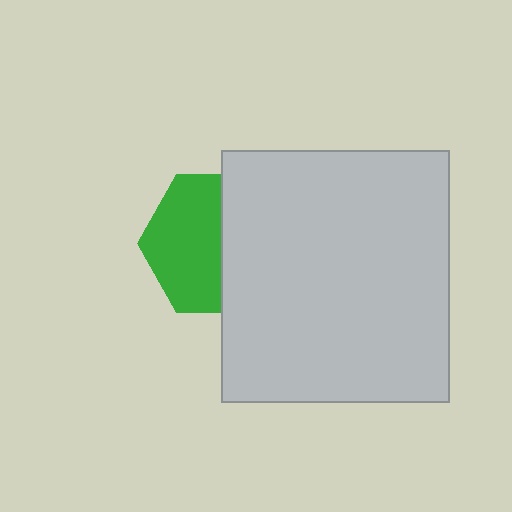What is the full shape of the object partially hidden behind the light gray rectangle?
The partially hidden object is a green hexagon.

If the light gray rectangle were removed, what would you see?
You would see the complete green hexagon.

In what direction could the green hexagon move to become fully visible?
The green hexagon could move left. That would shift it out from behind the light gray rectangle entirely.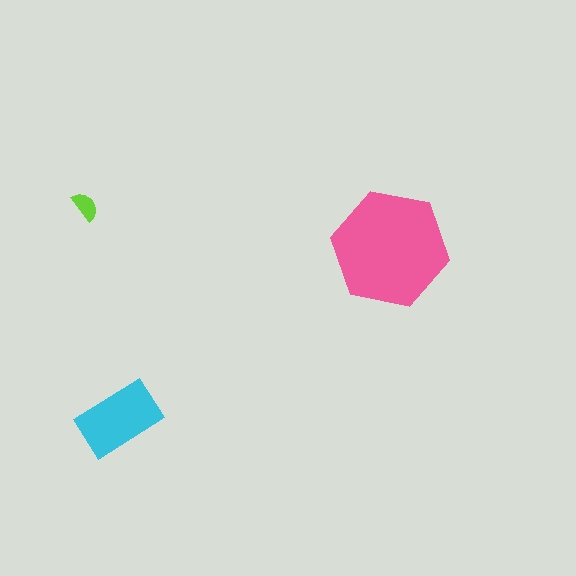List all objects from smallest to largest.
The lime semicircle, the cyan rectangle, the pink hexagon.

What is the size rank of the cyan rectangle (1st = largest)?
2nd.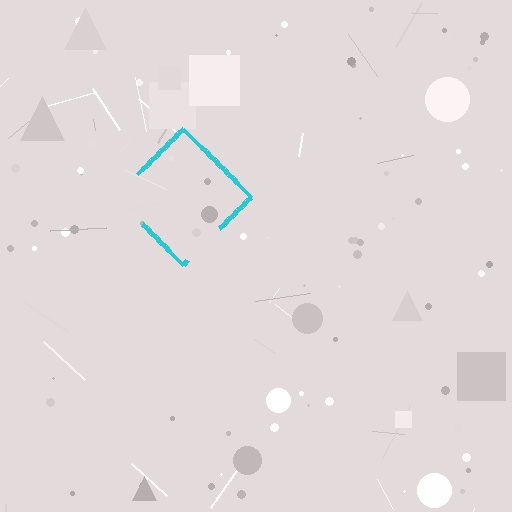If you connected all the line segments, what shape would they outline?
They would outline a diamond.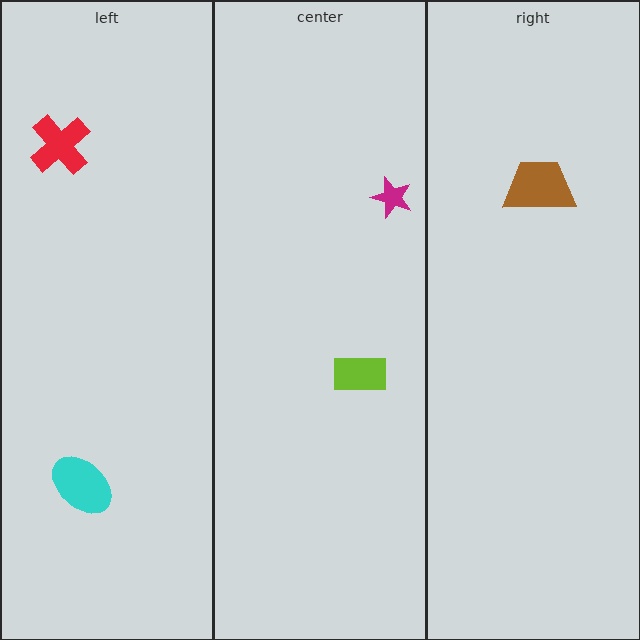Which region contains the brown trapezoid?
The right region.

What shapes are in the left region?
The red cross, the cyan ellipse.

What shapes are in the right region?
The brown trapezoid.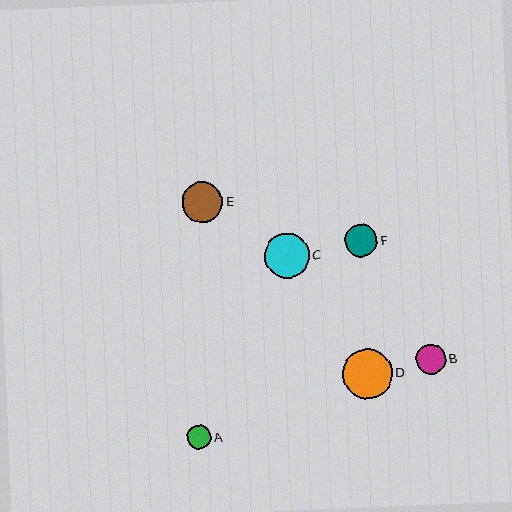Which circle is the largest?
Circle D is the largest with a size of approximately 50 pixels.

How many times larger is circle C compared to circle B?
Circle C is approximately 1.5 times the size of circle B.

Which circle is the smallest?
Circle A is the smallest with a size of approximately 24 pixels.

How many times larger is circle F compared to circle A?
Circle F is approximately 1.4 times the size of circle A.